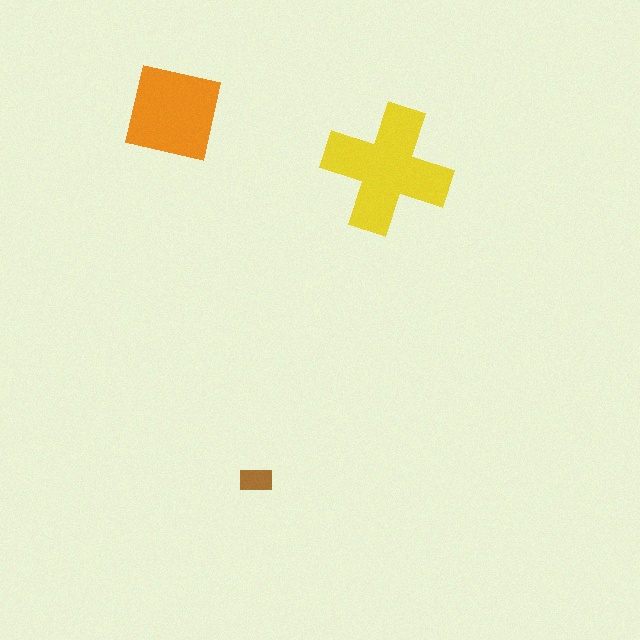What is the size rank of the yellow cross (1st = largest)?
1st.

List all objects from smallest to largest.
The brown rectangle, the orange square, the yellow cross.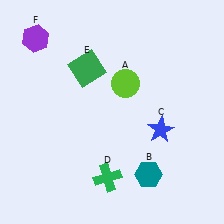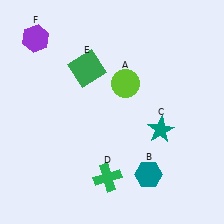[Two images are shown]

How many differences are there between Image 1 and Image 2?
There is 1 difference between the two images.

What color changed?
The star (C) changed from blue in Image 1 to teal in Image 2.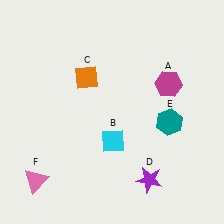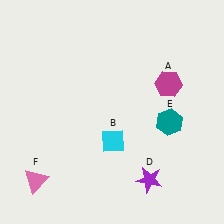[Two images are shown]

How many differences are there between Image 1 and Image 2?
There is 1 difference between the two images.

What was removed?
The orange diamond (C) was removed in Image 2.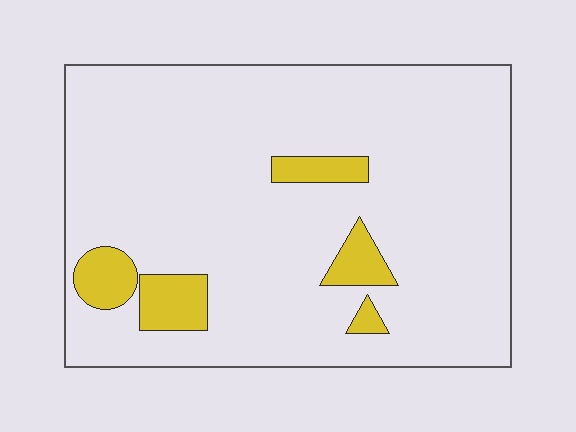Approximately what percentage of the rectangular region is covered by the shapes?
Approximately 10%.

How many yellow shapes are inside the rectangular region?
5.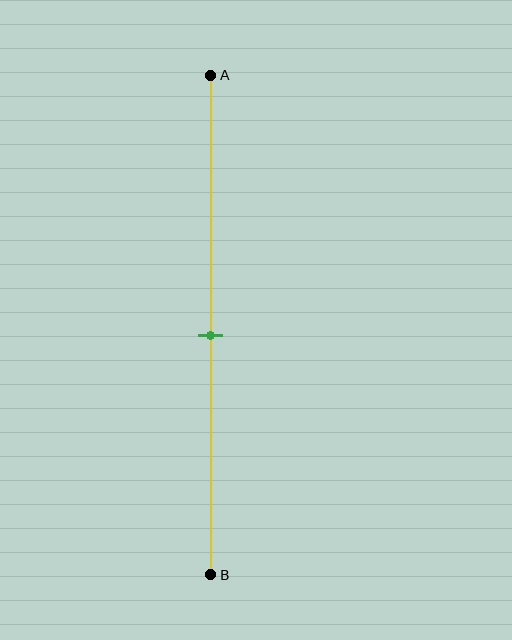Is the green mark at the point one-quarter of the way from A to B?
No, the mark is at about 50% from A, not at the 25% one-quarter point.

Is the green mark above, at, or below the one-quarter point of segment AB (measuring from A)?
The green mark is below the one-quarter point of segment AB.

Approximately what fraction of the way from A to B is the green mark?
The green mark is approximately 50% of the way from A to B.